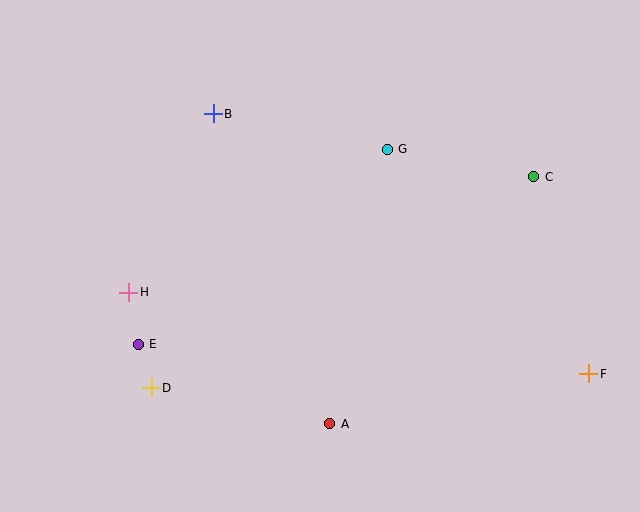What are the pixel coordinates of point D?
Point D is at (151, 388).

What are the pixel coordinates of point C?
Point C is at (534, 177).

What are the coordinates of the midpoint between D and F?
The midpoint between D and F is at (370, 381).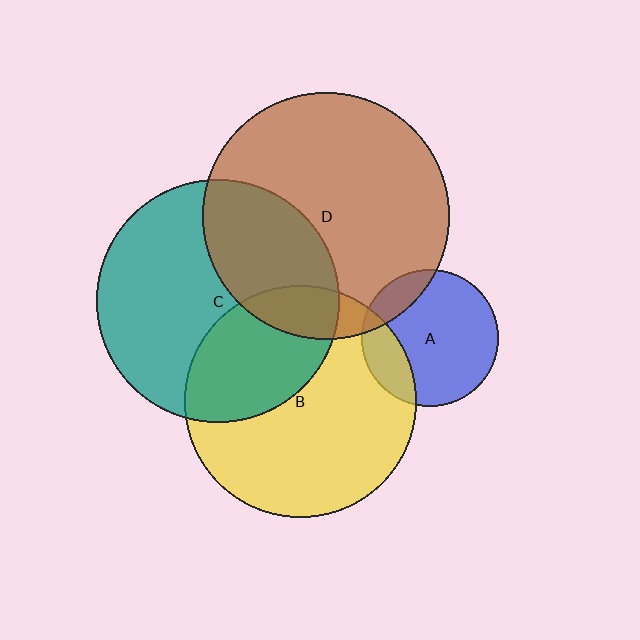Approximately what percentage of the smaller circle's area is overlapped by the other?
Approximately 15%.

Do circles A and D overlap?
Yes.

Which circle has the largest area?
Circle D (brown).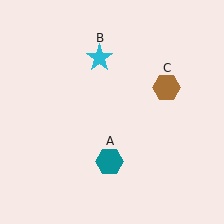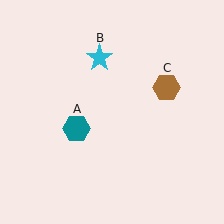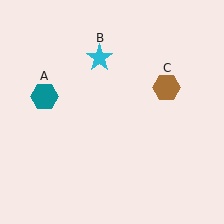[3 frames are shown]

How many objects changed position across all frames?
1 object changed position: teal hexagon (object A).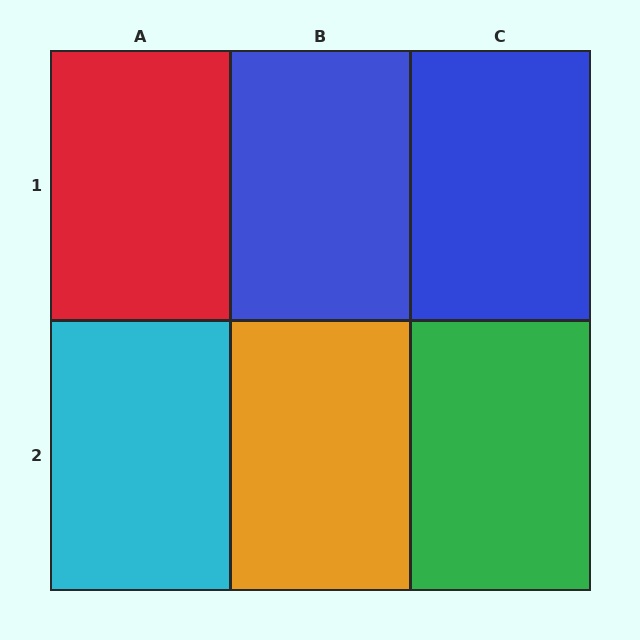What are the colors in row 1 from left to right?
Red, blue, blue.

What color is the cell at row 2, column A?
Cyan.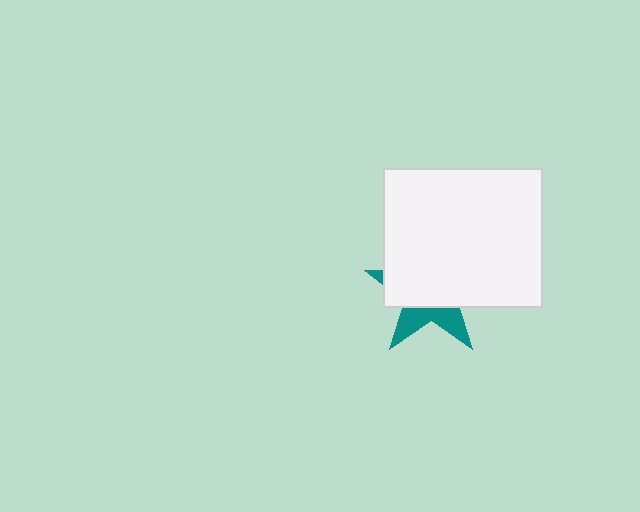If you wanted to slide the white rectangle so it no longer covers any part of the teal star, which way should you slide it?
Slide it up — that is the most direct way to separate the two shapes.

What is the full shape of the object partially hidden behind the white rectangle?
The partially hidden object is a teal star.